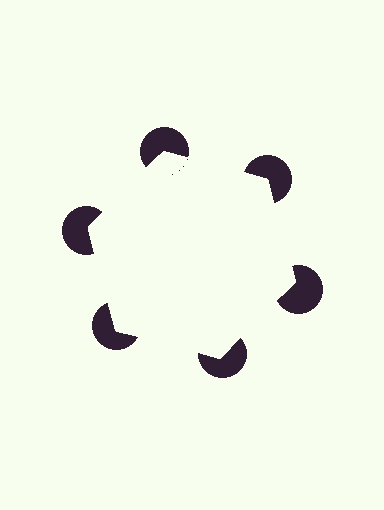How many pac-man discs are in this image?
There are 6 — one at each vertex of the illusory hexagon.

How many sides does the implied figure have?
6 sides.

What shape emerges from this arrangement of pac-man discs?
An illusory hexagon — its edges are inferred from the aligned wedge cuts in the pac-man discs, not physically drawn.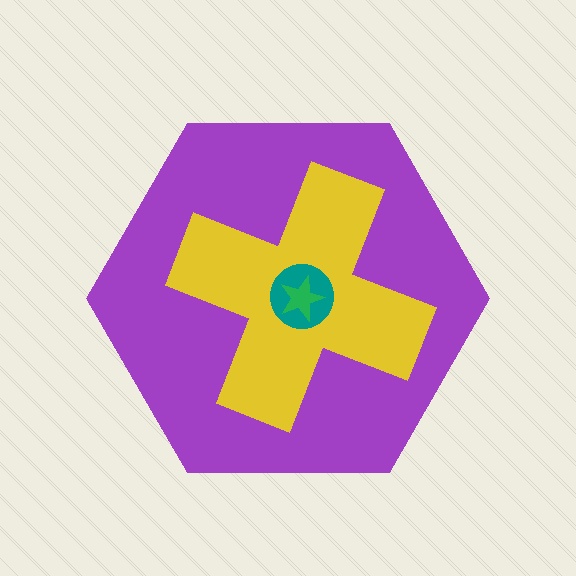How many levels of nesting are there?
4.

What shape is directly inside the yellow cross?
The teal circle.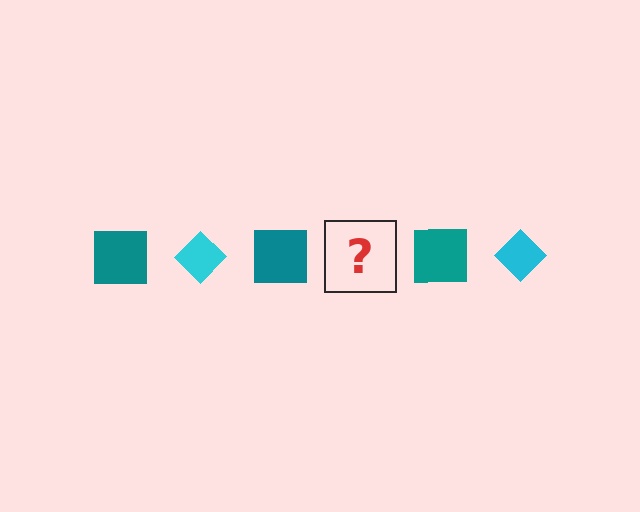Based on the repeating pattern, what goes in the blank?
The blank should be a cyan diamond.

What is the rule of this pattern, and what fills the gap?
The rule is that the pattern alternates between teal square and cyan diamond. The gap should be filled with a cyan diamond.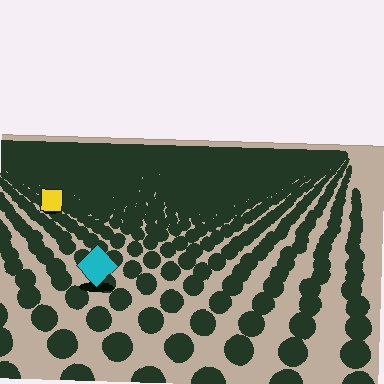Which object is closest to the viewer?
The cyan diamond is closest. The texture marks near it are larger and more spread out.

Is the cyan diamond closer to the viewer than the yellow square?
Yes. The cyan diamond is closer — you can tell from the texture gradient: the ground texture is coarser near it.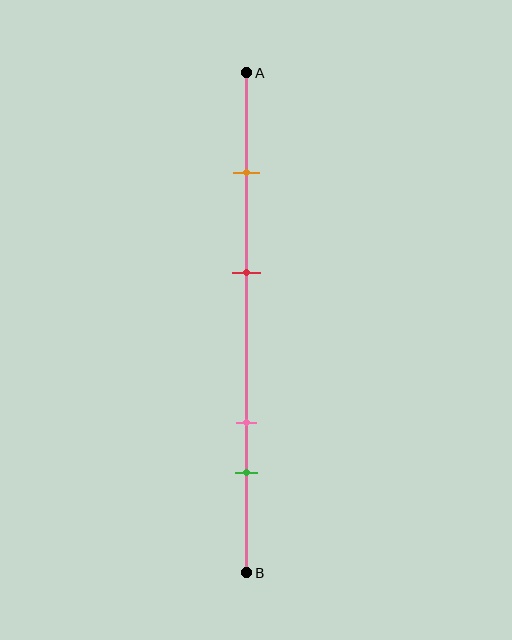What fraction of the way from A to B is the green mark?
The green mark is approximately 80% (0.8) of the way from A to B.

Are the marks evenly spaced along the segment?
No, the marks are not evenly spaced.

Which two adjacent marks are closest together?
The pink and green marks are the closest adjacent pair.